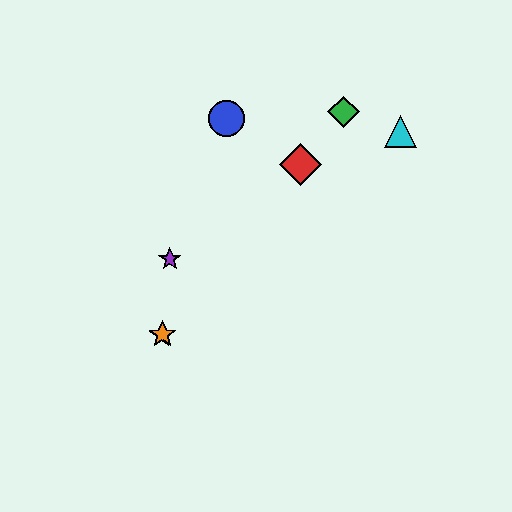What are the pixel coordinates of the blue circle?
The blue circle is at (227, 118).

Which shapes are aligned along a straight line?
The red diamond, the green diamond, the yellow star, the orange star are aligned along a straight line.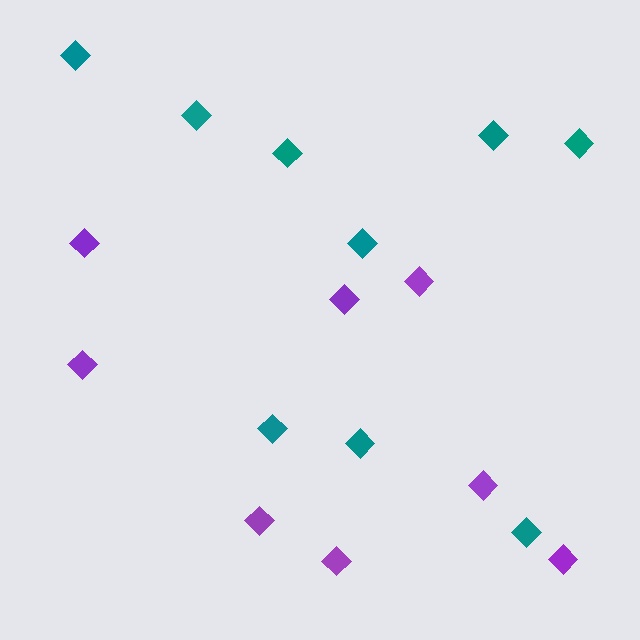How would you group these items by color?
There are 2 groups: one group of teal diamonds (9) and one group of purple diamonds (8).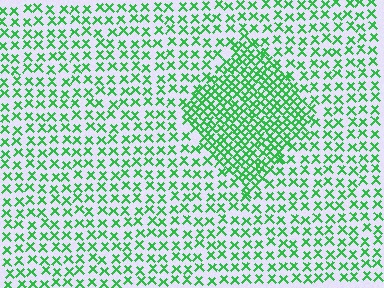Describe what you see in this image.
The image contains small green elements arranged at two different densities. A diamond-shaped region is visible where the elements are more densely packed than the surrounding area.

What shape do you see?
I see a diamond.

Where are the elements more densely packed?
The elements are more densely packed inside the diamond boundary.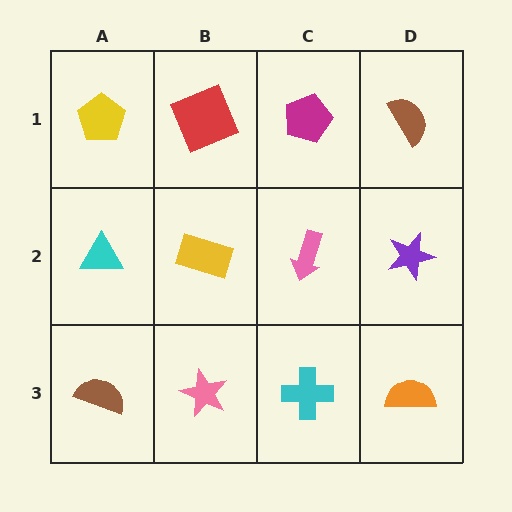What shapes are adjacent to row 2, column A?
A yellow pentagon (row 1, column A), a brown semicircle (row 3, column A), a yellow rectangle (row 2, column B).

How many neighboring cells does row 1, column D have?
2.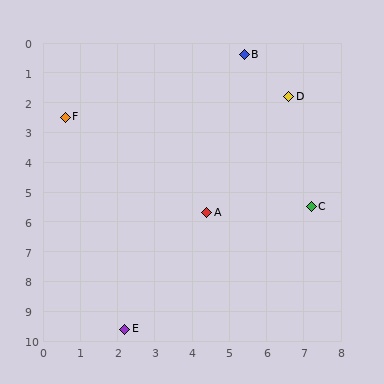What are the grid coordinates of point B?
Point B is at approximately (5.4, 0.4).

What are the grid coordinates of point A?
Point A is at approximately (4.4, 5.7).